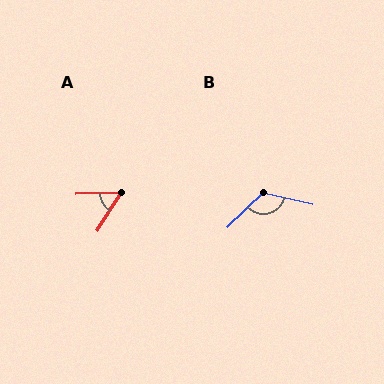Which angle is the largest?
B, at approximately 123 degrees.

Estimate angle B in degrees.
Approximately 123 degrees.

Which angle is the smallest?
A, at approximately 57 degrees.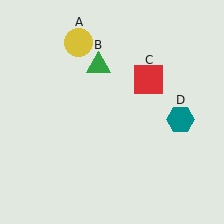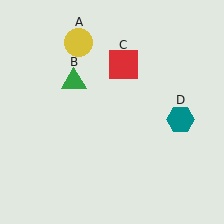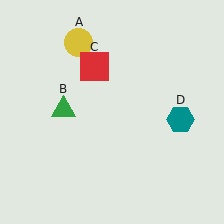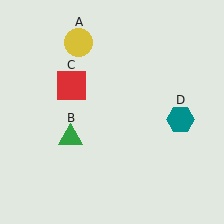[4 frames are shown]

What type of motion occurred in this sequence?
The green triangle (object B), red square (object C) rotated counterclockwise around the center of the scene.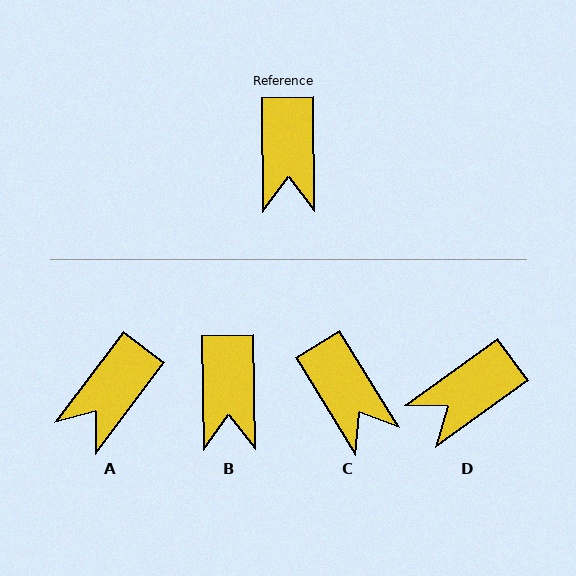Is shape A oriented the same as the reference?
No, it is off by about 38 degrees.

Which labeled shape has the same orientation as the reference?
B.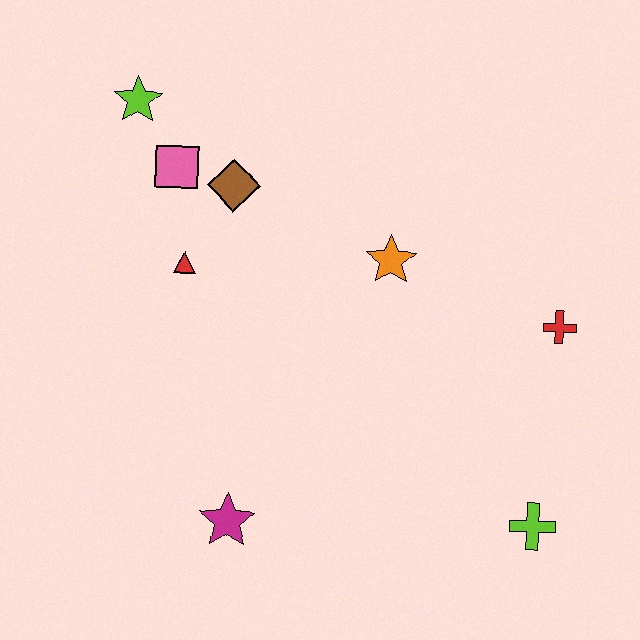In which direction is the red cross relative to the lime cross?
The red cross is above the lime cross.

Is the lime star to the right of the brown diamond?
No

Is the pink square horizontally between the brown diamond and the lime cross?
No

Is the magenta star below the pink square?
Yes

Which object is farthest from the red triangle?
The lime cross is farthest from the red triangle.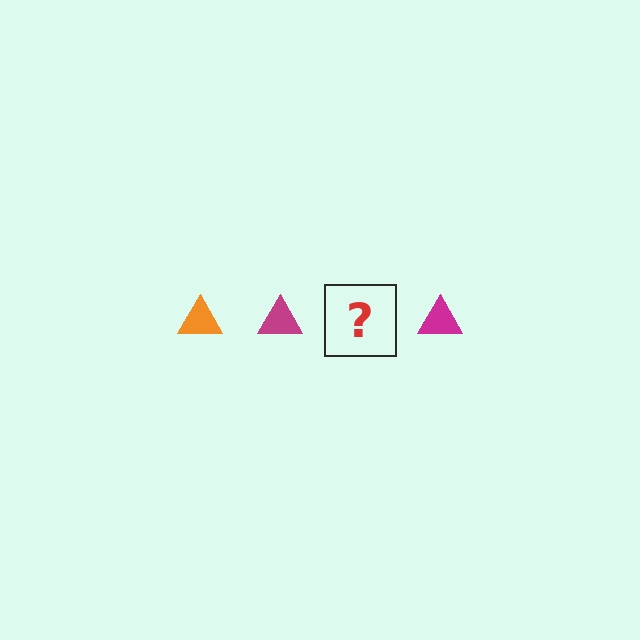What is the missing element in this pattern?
The missing element is an orange triangle.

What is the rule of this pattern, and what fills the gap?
The rule is that the pattern cycles through orange, magenta triangles. The gap should be filled with an orange triangle.